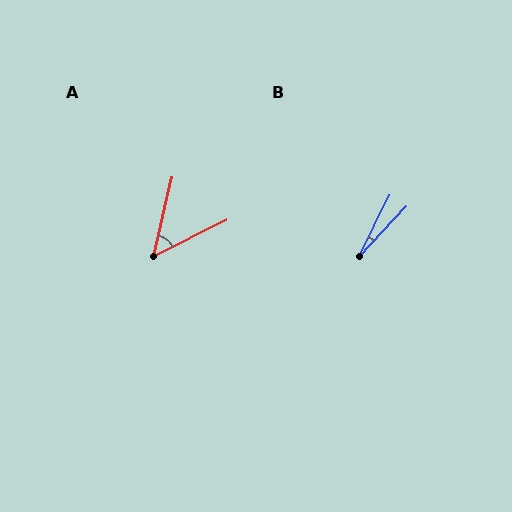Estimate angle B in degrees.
Approximately 17 degrees.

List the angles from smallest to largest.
B (17°), A (51°).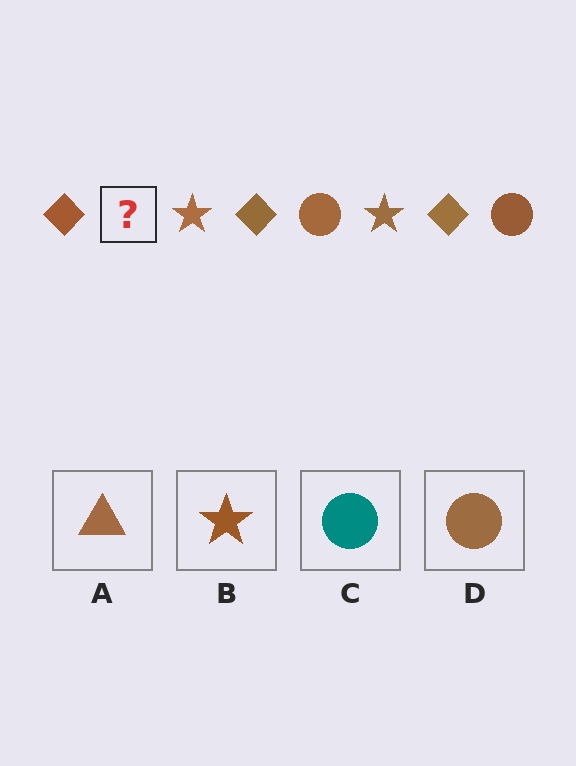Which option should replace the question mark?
Option D.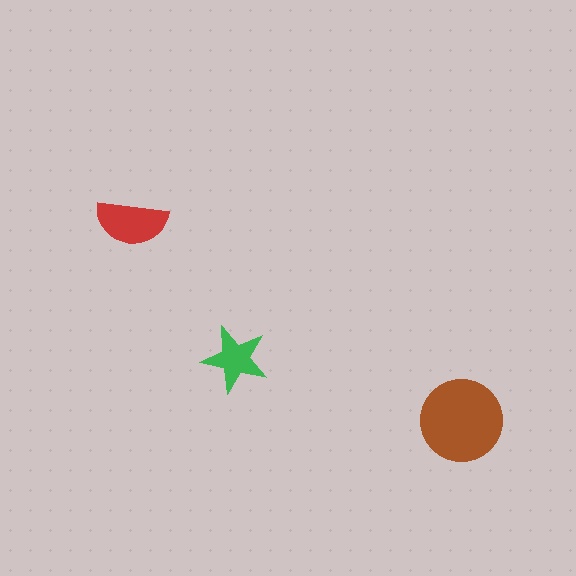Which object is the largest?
The brown circle.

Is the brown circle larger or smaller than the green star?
Larger.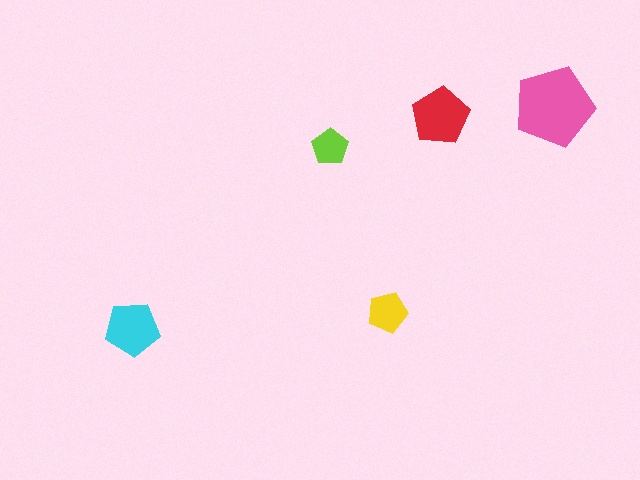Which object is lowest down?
The cyan pentagon is bottommost.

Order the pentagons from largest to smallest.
the pink one, the red one, the cyan one, the yellow one, the lime one.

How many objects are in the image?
There are 5 objects in the image.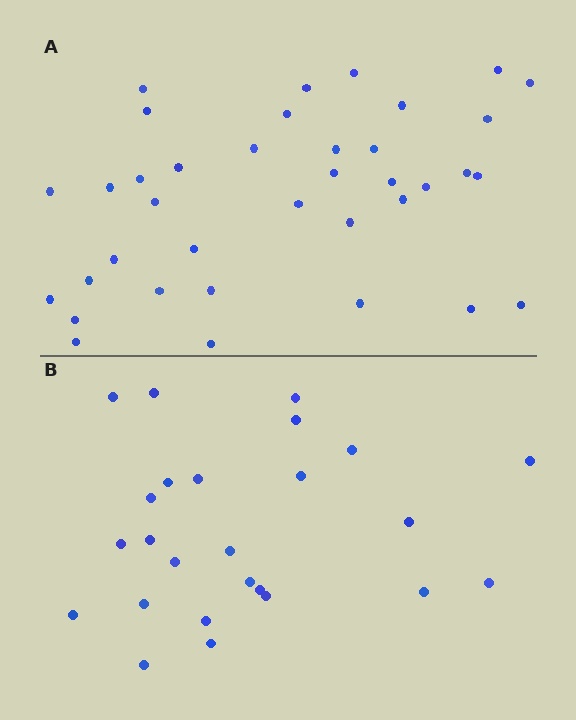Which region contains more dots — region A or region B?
Region A (the top region) has more dots.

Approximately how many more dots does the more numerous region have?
Region A has roughly 12 or so more dots than region B.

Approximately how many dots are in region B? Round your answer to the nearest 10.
About 20 dots. (The exact count is 25, which rounds to 20.)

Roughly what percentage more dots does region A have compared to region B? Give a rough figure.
About 50% more.